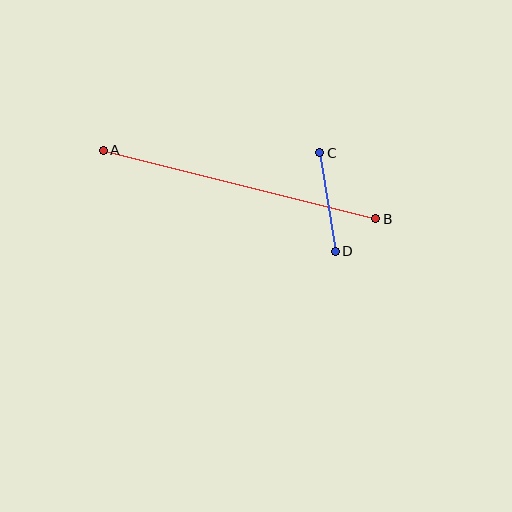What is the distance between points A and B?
The distance is approximately 281 pixels.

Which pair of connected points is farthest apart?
Points A and B are farthest apart.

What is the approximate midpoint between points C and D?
The midpoint is at approximately (328, 202) pixels.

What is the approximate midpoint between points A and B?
The midpoint is at approximately (240, 185) pixels.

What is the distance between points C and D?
The distance is approximately 100 pixels.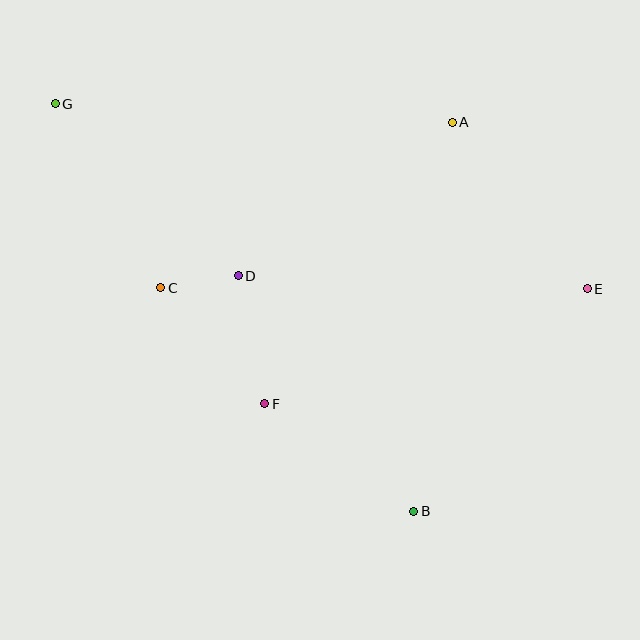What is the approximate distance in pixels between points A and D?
The distance between A and D is approximately 263 pixels.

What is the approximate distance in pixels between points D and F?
The distance between D and F is approximately 131 pixels.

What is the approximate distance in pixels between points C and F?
The distance between C and F is approximately 156 pixels.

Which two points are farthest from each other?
Points E and G are farthest from each other.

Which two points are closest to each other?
Points C and D are closest to each other.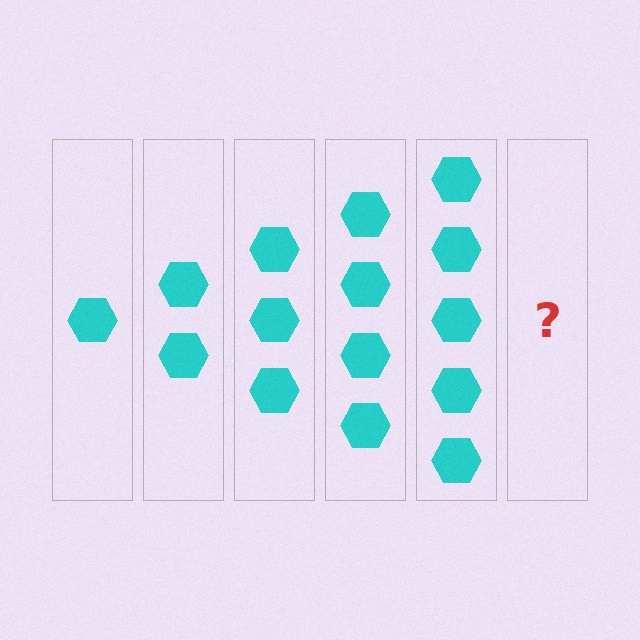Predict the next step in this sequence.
The next step is 6 hexagons.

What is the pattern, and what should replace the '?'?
The pattern is that each step adds one more hexagon. The '?' should be 6 hexagons.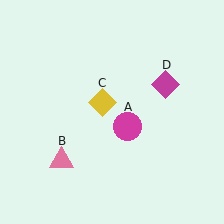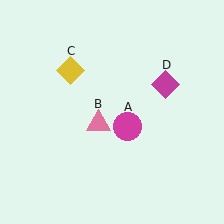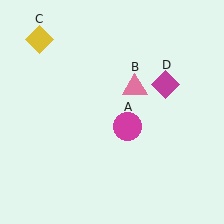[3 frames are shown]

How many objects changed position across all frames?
2 objects changed position: pink triangle (object B), yellow diamond (object C).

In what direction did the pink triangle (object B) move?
The pink triangle (object B) moved up and to the right.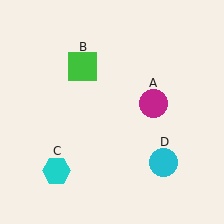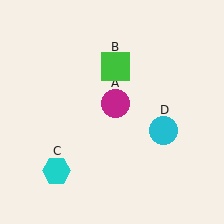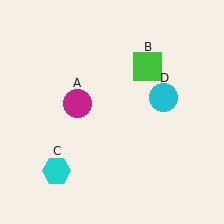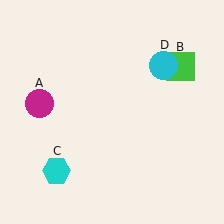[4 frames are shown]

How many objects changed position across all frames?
3 objects changed position: magenta circle (object A), green square (object B), cyan circle (object D).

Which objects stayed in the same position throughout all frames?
Cyan hexagon (object C) remained stationary.